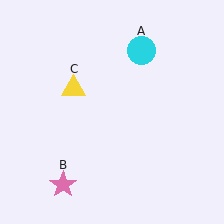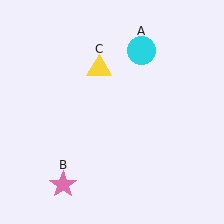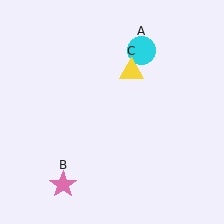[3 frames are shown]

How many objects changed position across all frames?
1 object changed position: yellow triangle (object C).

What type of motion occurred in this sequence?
The yellow triangle (object C) rotated clockwise around the center of the scene.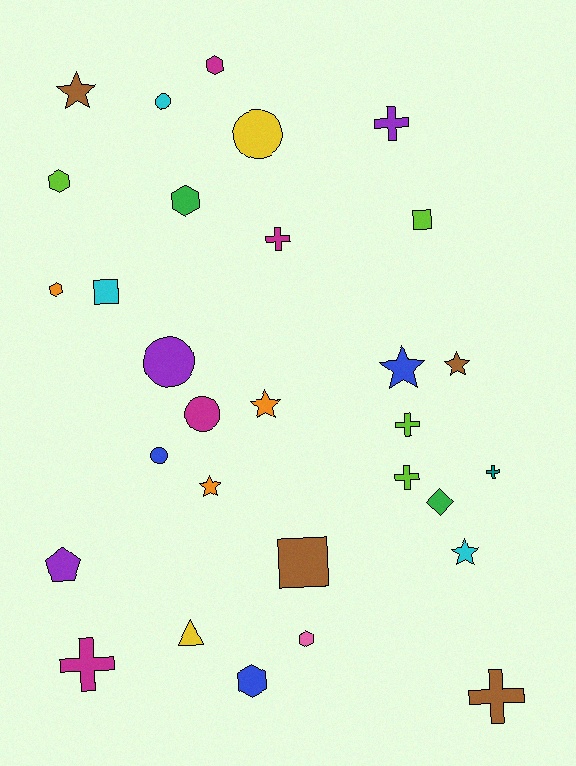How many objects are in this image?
There are 30 objects.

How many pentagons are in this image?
There is 1 pentagon.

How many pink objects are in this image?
There is 1 pink object.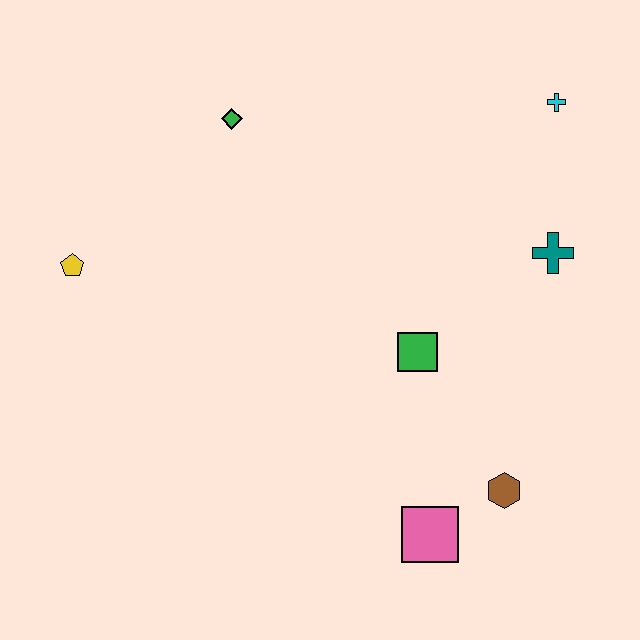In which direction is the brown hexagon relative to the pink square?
The brown hexagon is to the right of the pink square.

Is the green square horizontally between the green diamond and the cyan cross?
Yes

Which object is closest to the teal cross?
The cyan cross is closest to the teal cross.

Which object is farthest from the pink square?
The green diamond is farthest from the pink square.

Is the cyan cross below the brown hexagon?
No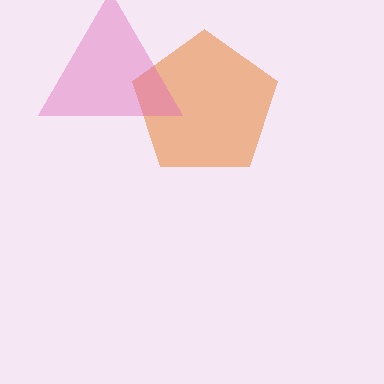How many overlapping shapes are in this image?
There are 2 overlapping shapes in the image.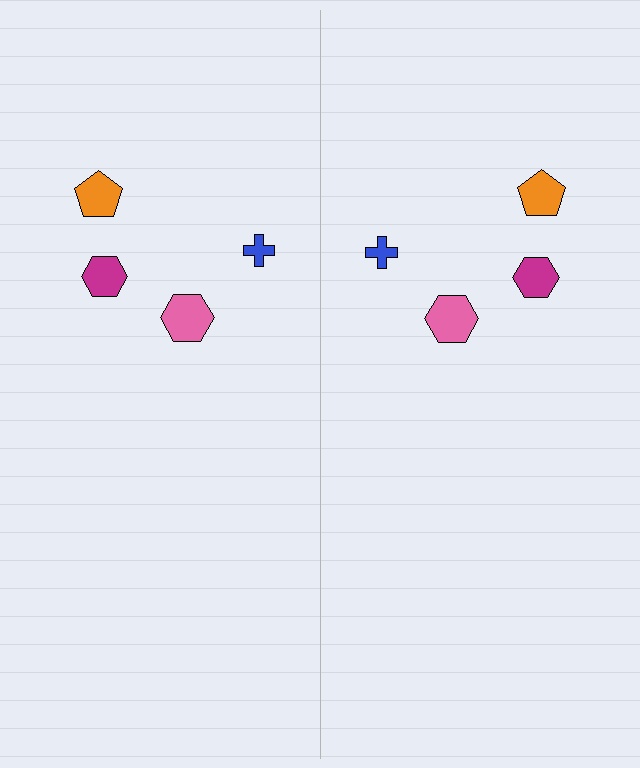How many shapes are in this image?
There are 8 shapes in this image.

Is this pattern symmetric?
Yes, this pattern has bilateral (reflection) symmetry.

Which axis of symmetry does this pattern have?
The pattern has a vertical axis of symmetry running through the center of the image.